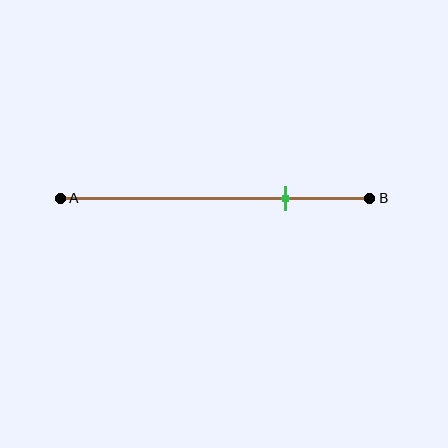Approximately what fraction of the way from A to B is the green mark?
The green mark is approximately 75% of the way from A to B.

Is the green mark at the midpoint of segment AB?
No, the mark is at about 75% from A, not at the 50% midpoint.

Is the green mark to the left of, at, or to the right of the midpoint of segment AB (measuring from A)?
The green mark is to the right of the midpoint of segment AB.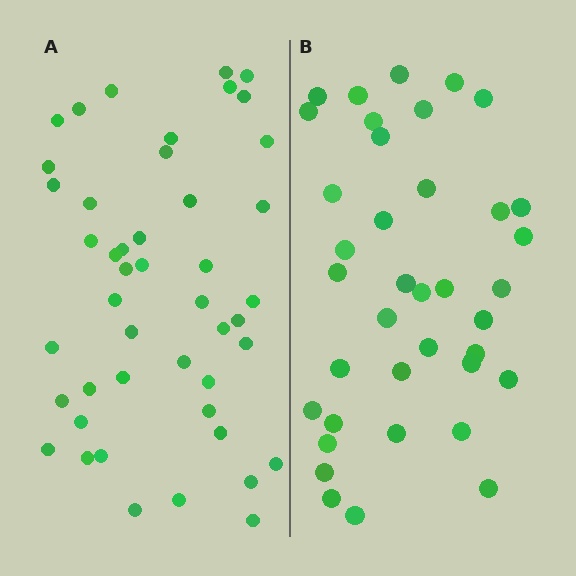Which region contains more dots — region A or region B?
Region A (the left region) has more dots.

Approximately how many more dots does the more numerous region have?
Region A has roughly 8 or so more dots than region B.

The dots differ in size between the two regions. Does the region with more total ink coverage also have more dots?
No. Region B has more total ink coverage because its dots are larger, but region A actually contains more individual dots. Total area can be misleading — the number of items is what matters here.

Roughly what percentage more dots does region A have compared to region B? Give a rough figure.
About 20% more.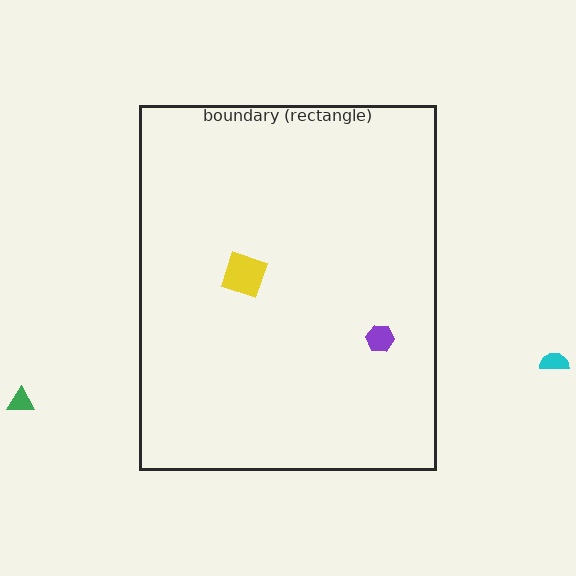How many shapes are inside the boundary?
2 inside, 2 outside.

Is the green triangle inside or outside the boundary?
Outside.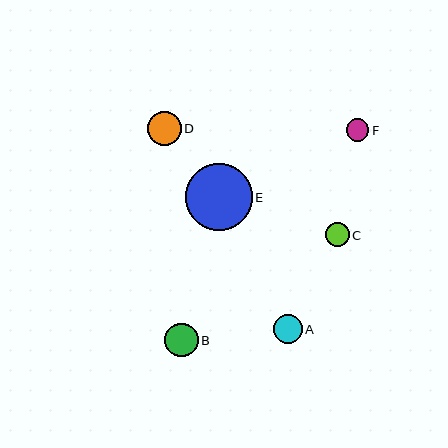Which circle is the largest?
Circle E is the largest with a size of approximately 67 pixels.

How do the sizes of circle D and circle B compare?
Circle D and circle B are approximately the same size.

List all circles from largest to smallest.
From largest to smallest: E, D, B, A, C, F.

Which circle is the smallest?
Circle F is the smallest with a size of approximately 22 pixels.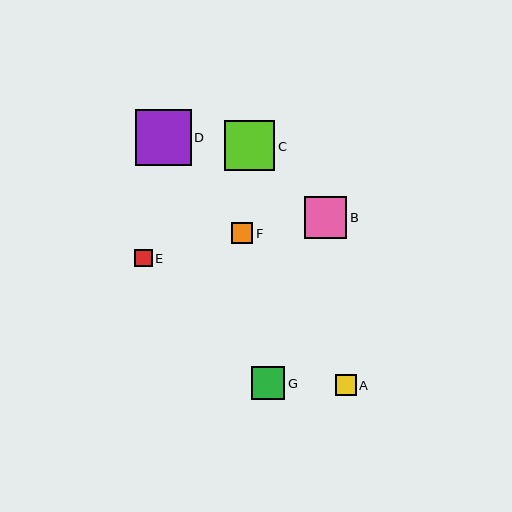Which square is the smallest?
Square E is the smallest with a size of approximately 17 pixels.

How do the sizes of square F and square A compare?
Square F and square A are approximately the same size.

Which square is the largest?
Square D is the largest with a size of approximately 56 pixels.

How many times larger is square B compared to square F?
Square B is approximately 2.0 times the size of square F.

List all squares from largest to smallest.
From largest to smallest: D, C, B, G, F, A, E.